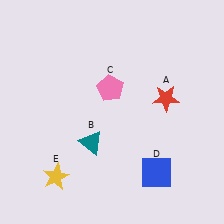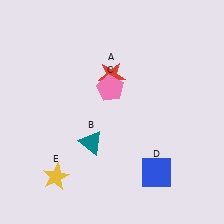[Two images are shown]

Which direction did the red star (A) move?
The red star (A) moved left.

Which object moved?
The red star (A) moved left.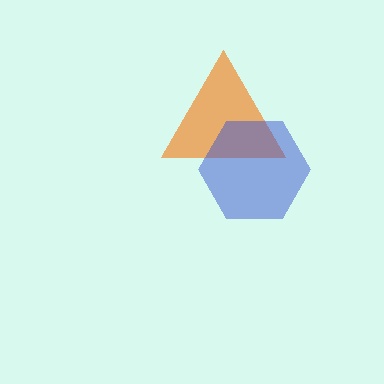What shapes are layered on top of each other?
The layered shapes are: an orange triangle, a blue hexagon.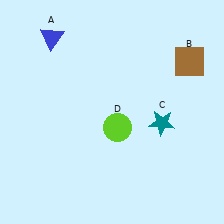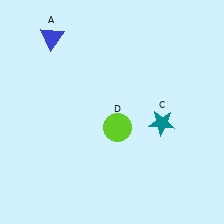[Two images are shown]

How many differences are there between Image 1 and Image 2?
There is 1 difference between the two images.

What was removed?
The brown square (B) was removed in Image 2.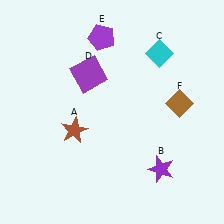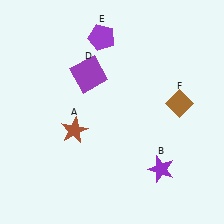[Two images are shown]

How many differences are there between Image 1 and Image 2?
There is 1 difference between the two images.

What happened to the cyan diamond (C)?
The cyan diamond (C) was removed in Image 2. It was in the top-right area of Image 1.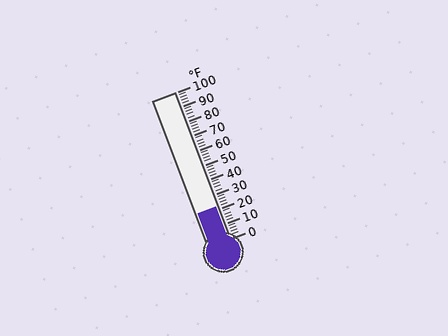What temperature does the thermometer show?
The thermometer shows approximately 22°F.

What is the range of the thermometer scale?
The thermometer scale ranges from 0°F to 100°F.